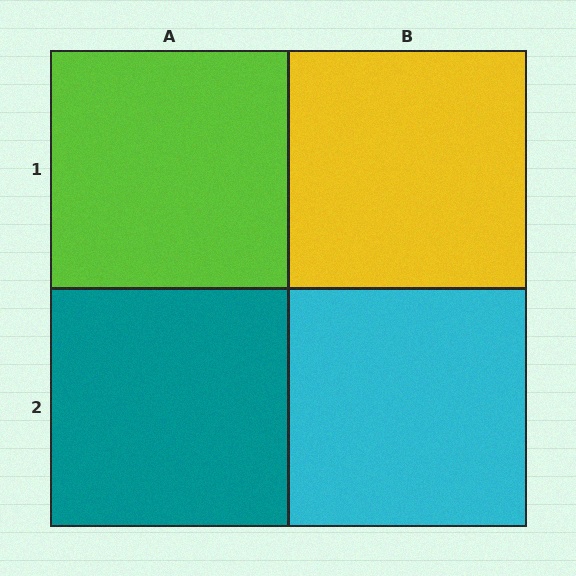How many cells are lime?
1 cell is lime.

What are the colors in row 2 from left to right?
Teal, cyan.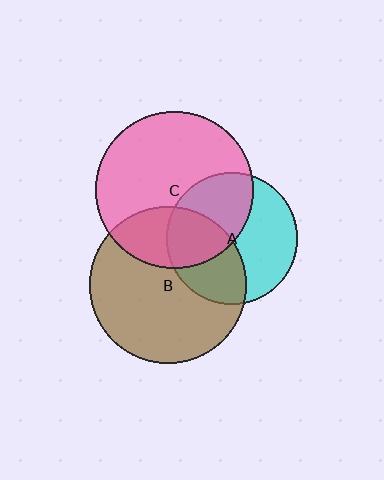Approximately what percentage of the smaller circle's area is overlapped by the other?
Approximately 45%.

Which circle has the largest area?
Circle C (pink).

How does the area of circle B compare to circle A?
Approximately 1.4 times.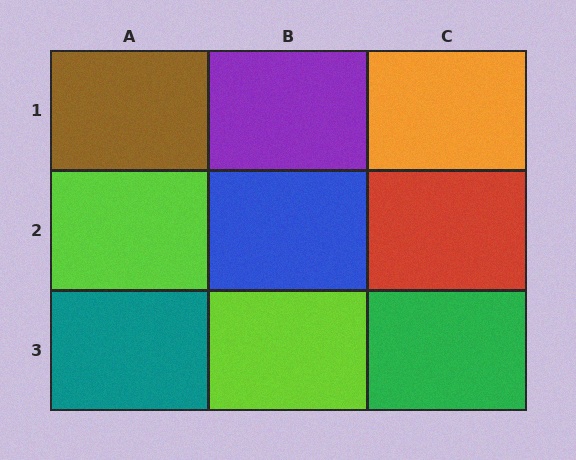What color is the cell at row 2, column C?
Red.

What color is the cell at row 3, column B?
Lime.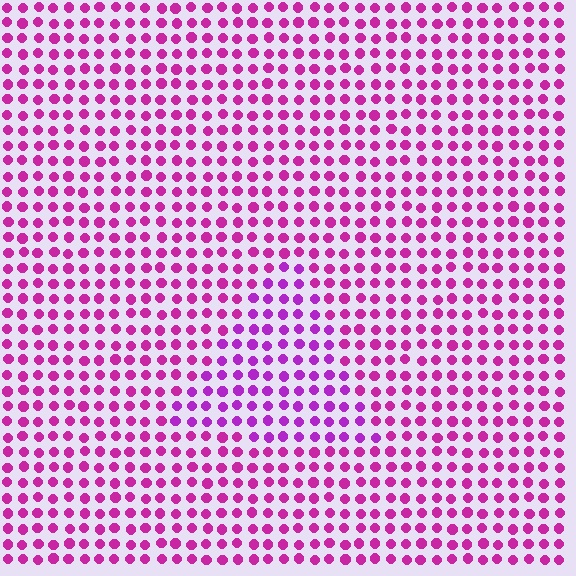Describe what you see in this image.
The image is filled with small magenta elements in a uniform arrangement. A triangle-shaped region is visible where the elements are tinted to a slightly different hue, forming a subtle color boundary.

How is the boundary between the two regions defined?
The boundary is defined purely by a slight shift in hue (about 23 degrees). Spacing, size, and orientation are identical on both sides.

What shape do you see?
I see a triangle.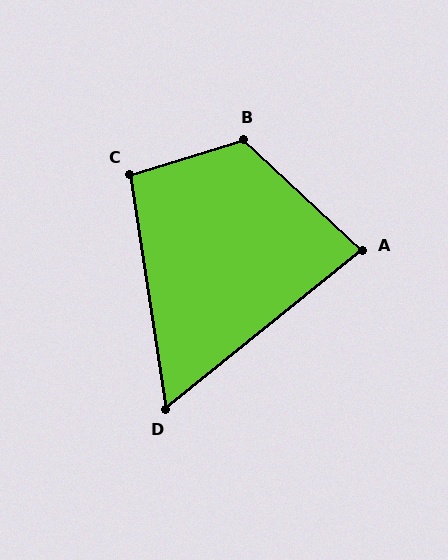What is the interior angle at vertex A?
Approximately 82 degrees (acute).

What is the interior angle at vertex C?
Approximately 98 degrees (obtuse).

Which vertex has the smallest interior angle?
D, at approximately 60 degrees.